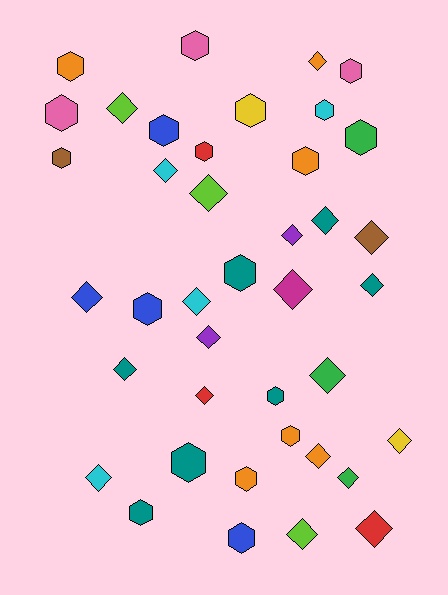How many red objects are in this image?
There are 3 red objects.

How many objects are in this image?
There are 40 objects.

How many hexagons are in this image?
There are 19 hexagons.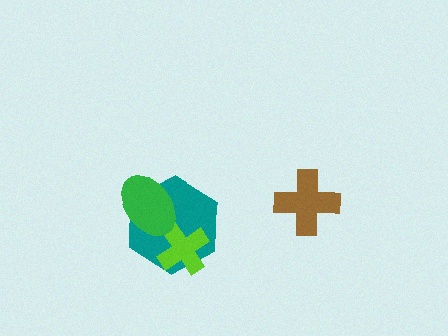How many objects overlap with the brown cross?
0 objects overlap with the brown cross.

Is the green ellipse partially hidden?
No, no other shape covers it.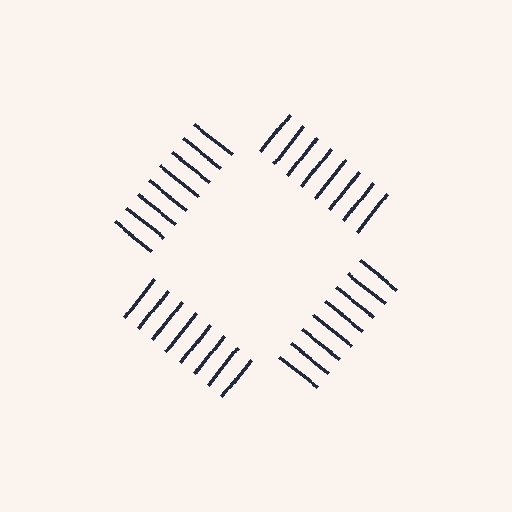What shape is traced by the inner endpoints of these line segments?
An illusory square — the line segments terminate on its edges but no continuous stroke is drawn.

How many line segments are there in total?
32 — 8 along each of the 4 edges.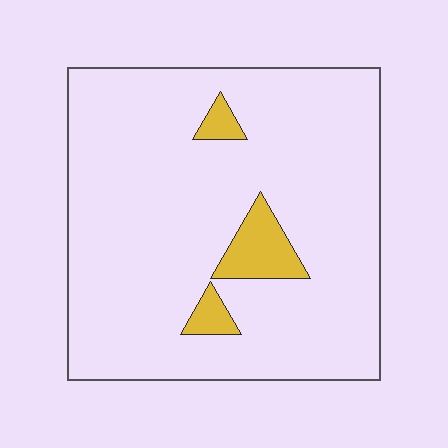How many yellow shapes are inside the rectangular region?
3.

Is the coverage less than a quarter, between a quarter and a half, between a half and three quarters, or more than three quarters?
Less than a quarter.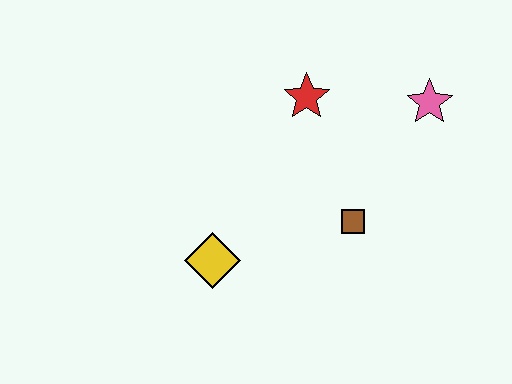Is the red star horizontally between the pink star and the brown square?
No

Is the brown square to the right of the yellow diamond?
Yes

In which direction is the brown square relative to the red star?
The brown square is below the red star.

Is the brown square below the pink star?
Yes